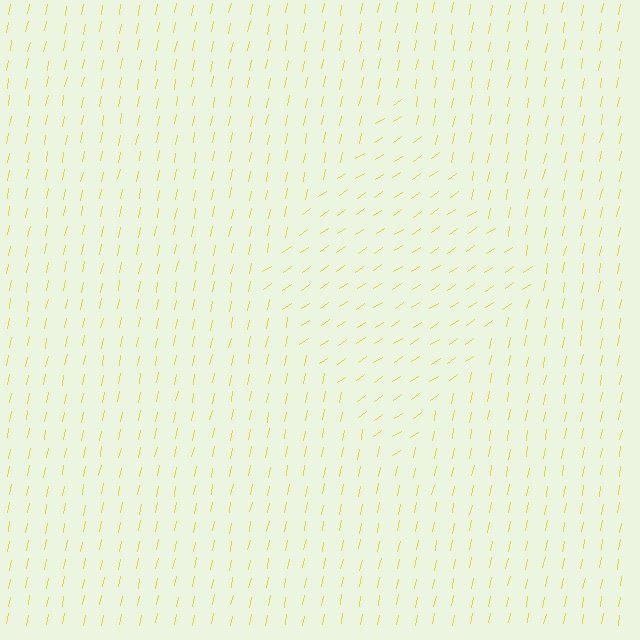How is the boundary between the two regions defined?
The boundary is defined purely by a change in line orientation (approximately 45 degrees difference). All lines are the same color and thickness.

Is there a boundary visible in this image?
Yes, there is a texture boundary formed by a change in line orientation.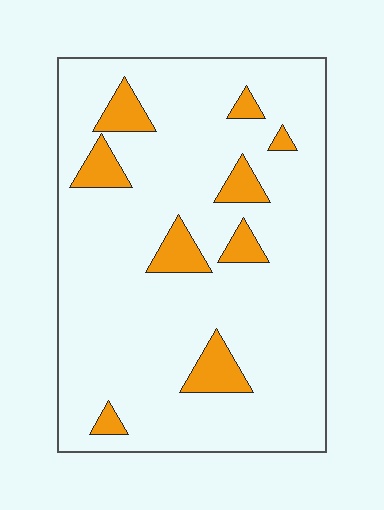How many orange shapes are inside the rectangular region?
9.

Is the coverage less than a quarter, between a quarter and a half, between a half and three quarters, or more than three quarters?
Less than a quarter.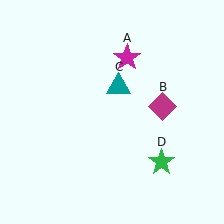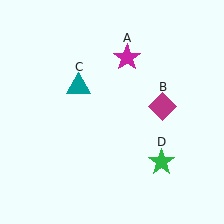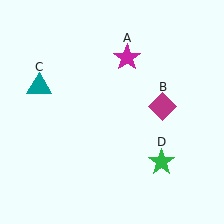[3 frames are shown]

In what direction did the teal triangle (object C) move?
The teal triangle (object C) moved left.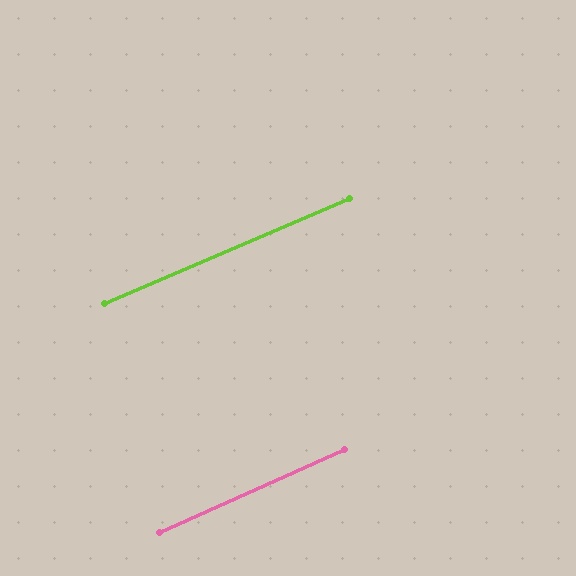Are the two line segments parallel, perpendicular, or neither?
Parallel — their directions differ by only 1.0°.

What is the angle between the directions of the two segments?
Approximately 1 degree.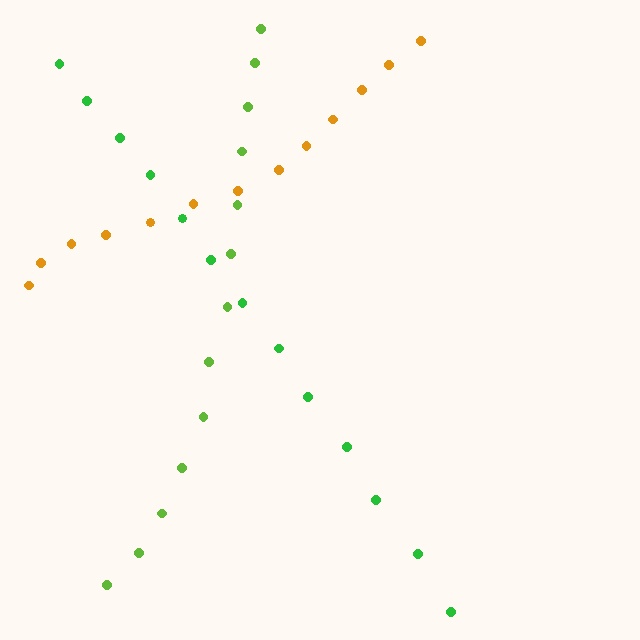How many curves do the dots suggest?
There are 3 distinct paths.